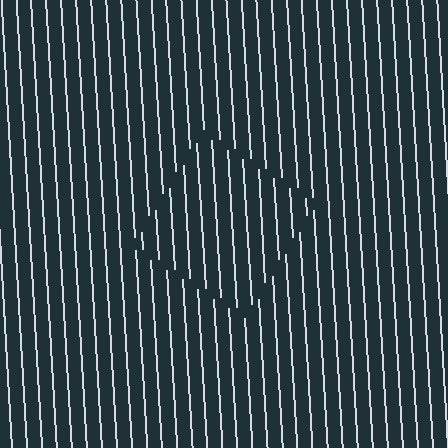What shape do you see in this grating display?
An illusory square. The interior of the shape contains the same grating, shifted by half a period — the contour is defined by the phase discontinuity where line-ends from the inner and outer gratings abut.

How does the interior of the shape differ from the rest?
The interior of the shape contains the same grating, shifted by half a period — the contour is defined by the phase discontinuity where line-ends from the inner and outer gratings abut.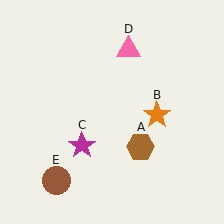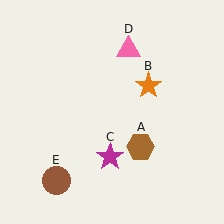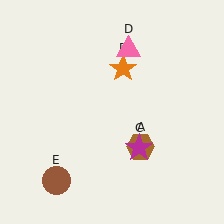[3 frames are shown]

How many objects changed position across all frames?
2 objects changed position: orange star (object B), magenta star (object C).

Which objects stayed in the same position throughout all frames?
Brown hexagon (object A) and pink triangle (object D) and brown circle (object E) remained stationary.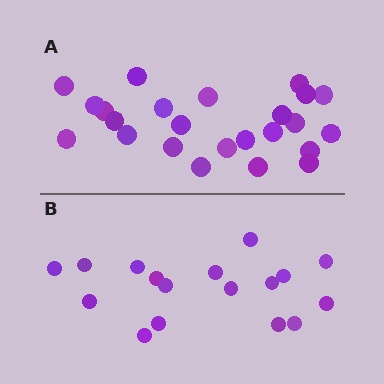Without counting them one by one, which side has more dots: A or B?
Region A (the top region) has more dots.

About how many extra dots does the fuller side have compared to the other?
Region A has roughly 8 or so more dots than region B.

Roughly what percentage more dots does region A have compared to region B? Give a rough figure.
About 40% more.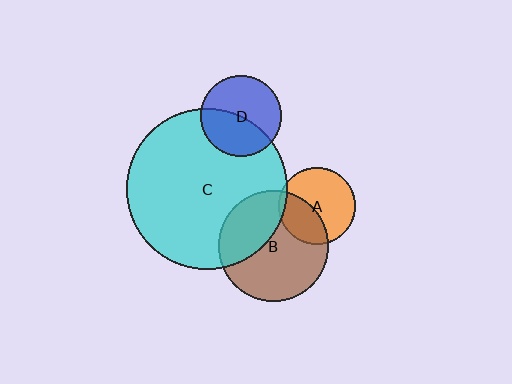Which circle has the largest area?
Circle C (cyan).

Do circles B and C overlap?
Yes.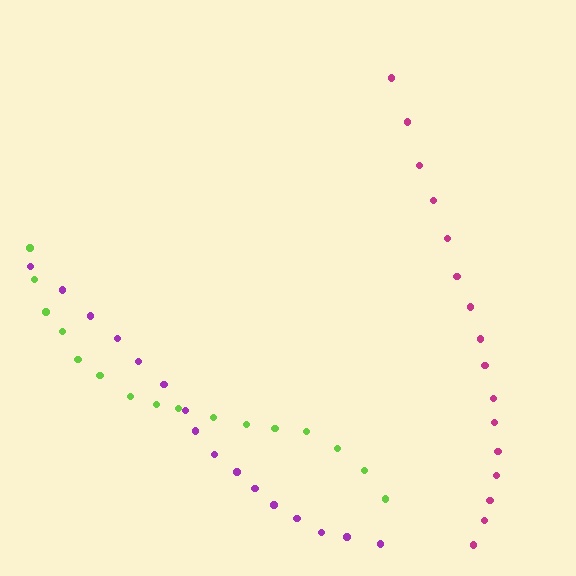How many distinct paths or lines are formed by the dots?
There are 3 distinct paths.